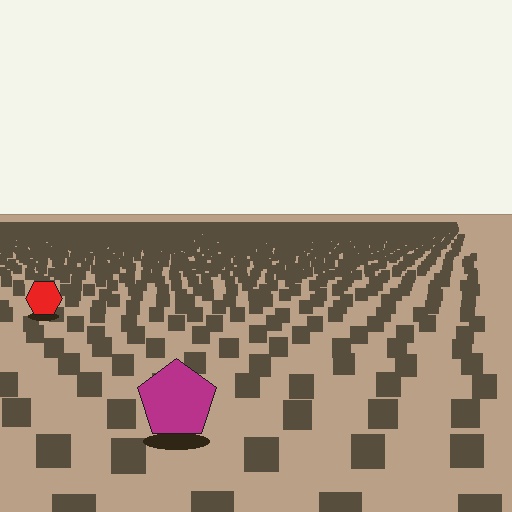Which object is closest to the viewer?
The magenta pentagon is closest. The texture marks near it are larger and more spread out.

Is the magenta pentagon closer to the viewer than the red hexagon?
Yes. The magenta pentagon is closer — you can tell from the texture gradient: the ground texture is coarser near it.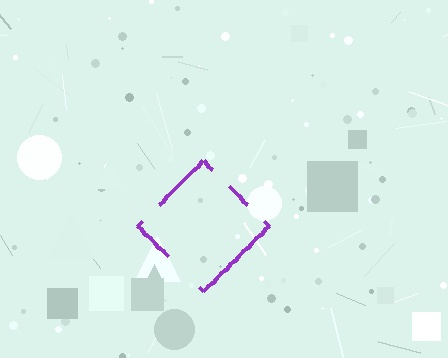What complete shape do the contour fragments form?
The contour fragments form a diamond.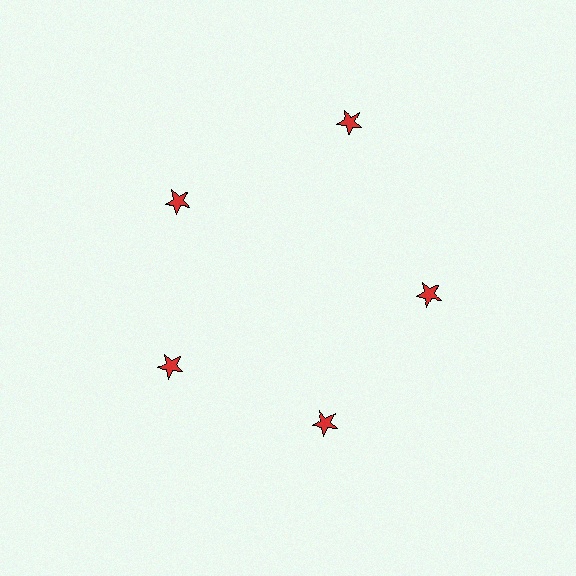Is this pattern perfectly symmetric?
No. The 5 red stars are arranged in a ring, but one element near the 1 o'clock position is pushed outward from the center, breaking the 5-fold rotational symmetry.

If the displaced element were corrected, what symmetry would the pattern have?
It would have 5-fold rotational symmetry — the pattern would map onto itself every 72 degrees.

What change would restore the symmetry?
The symmetry would be restored by moving it inward, back onto the ring so that all 5 stars sit at equal angles and equal distance from the center.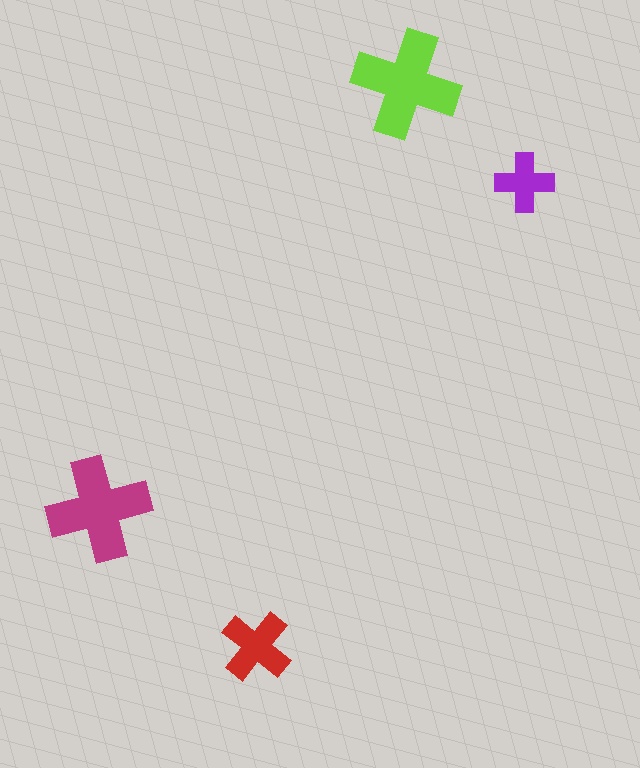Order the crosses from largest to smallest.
the lime one, the magenta one, the red one, the purple one.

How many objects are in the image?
There are 4 objects in the image.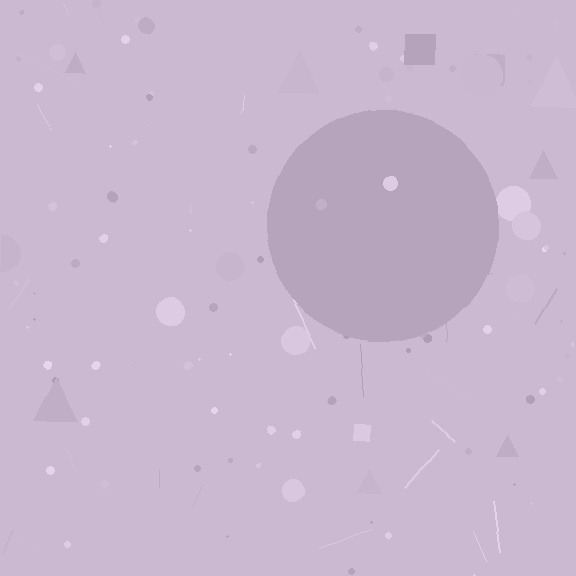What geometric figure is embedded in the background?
A circle is embedded in the background.